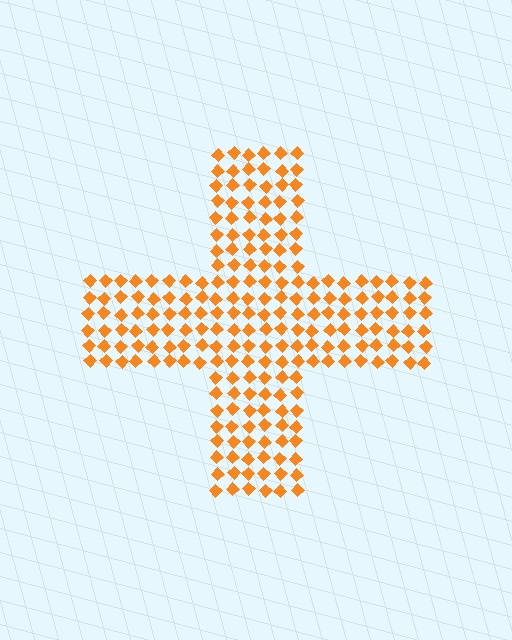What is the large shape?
The large shape is a cross.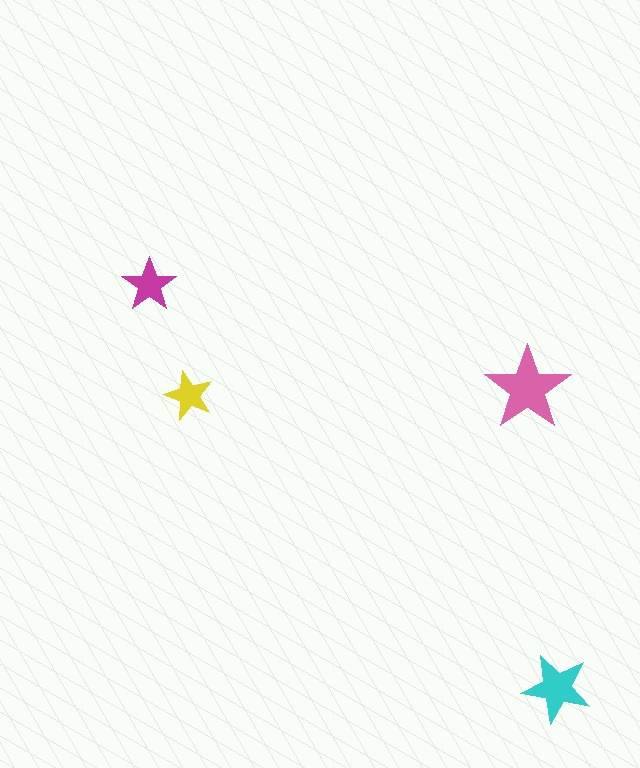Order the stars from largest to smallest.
the pink one, the cyan one, the magenta one, the yellow one.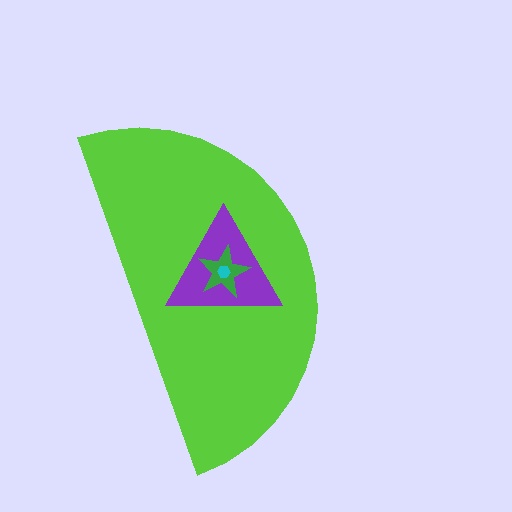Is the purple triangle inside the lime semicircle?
Yes.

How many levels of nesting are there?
4.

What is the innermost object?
The cyan hexagon.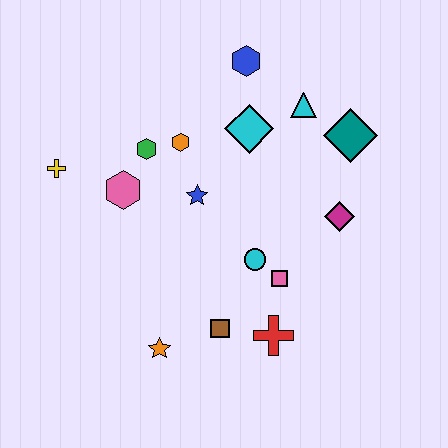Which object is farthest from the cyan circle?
The yellow cross is farthest from the cyan circle.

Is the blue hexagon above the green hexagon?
Yes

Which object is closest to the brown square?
The red cross is closest to the brown square.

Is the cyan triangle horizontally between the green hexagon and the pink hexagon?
No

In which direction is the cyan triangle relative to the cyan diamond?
The cyan triangle is to the right of the cyan diamond.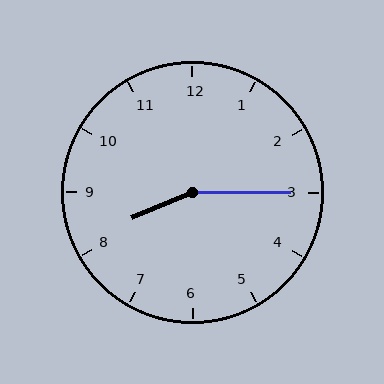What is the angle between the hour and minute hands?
Approximately 158 degrees.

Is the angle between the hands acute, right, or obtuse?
It is obtuse.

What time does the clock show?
8:15.